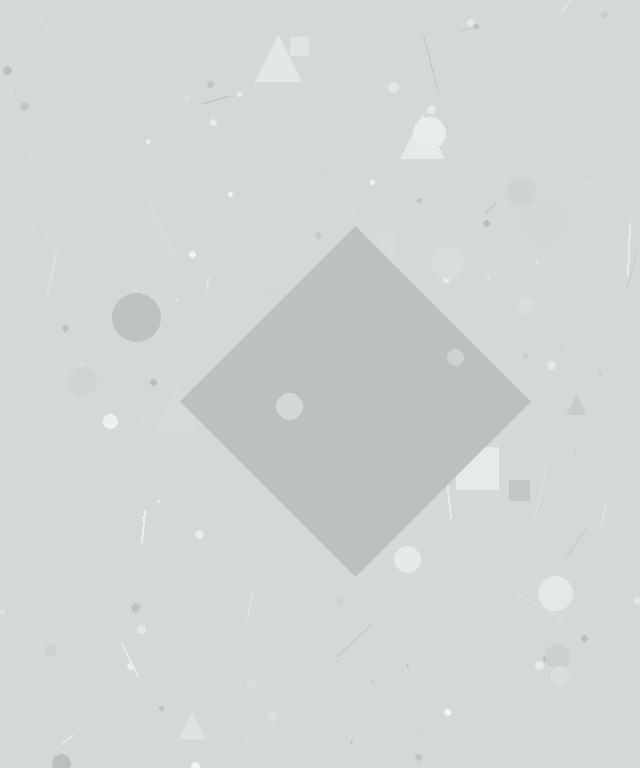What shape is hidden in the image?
A diamond is hidden in the image.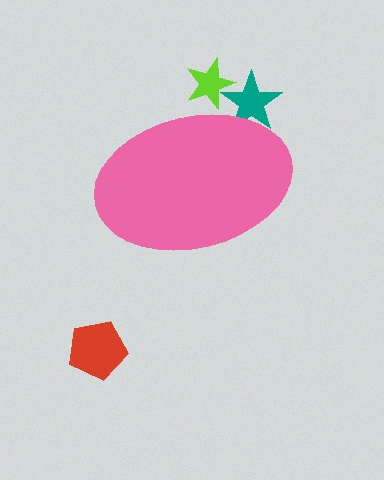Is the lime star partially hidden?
Yes, the lime star is partially hidden behind the pink ellipse.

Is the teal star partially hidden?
Yes, the teal star is partially hidden behind the pink ellipse.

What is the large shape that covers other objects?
A pink ellipse.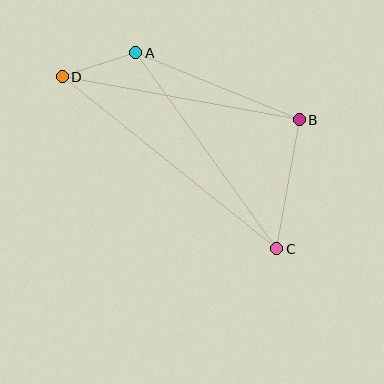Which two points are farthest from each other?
Points C and D are farthest from each other.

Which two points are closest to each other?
Points A and D are closest to each other.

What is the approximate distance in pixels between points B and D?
The distance between B and D is approximately 241 pixels.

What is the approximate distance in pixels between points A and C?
The distance between A and C is approximately 241 pixels.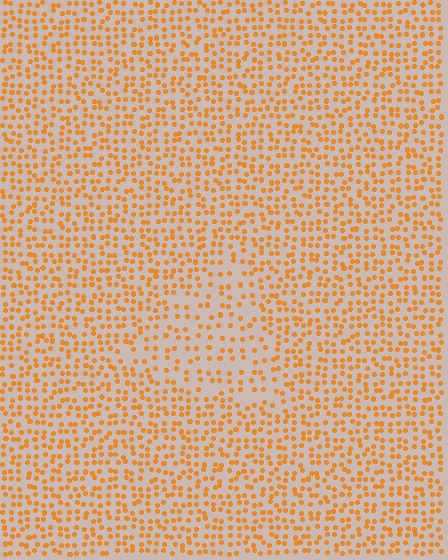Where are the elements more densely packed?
The elements are more densely packed outside the triangle boundary.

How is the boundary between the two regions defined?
The boundary is defined by a change in element density (approximately 1.8x ratio). All elements are the same color, size, and shape.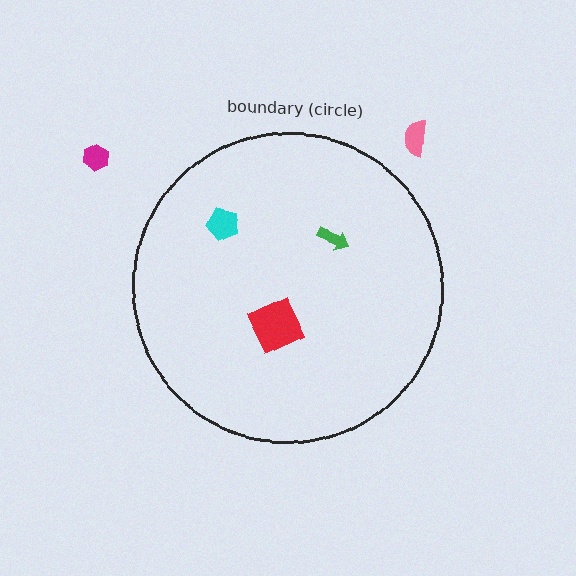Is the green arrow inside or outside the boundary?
Inside.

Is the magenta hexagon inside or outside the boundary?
Outside.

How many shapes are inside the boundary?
3 inside, 2 outside.